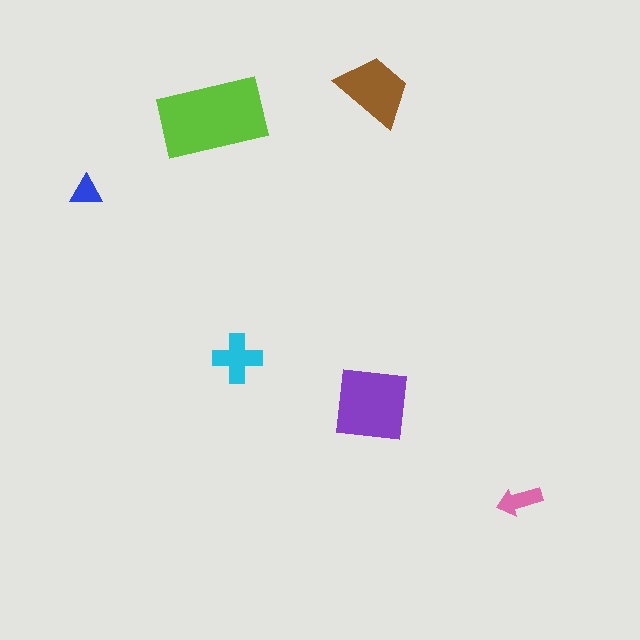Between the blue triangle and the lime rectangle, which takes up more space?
The lime rectangle.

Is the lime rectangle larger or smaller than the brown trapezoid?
Larger.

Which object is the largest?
The lime rectangle.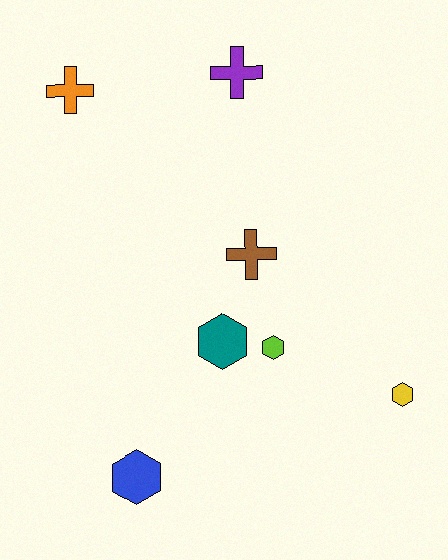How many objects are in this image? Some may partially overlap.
There are 7 objects.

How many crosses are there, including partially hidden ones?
There are 3 crosses.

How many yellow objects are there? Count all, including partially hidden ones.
There is 1 yellow object.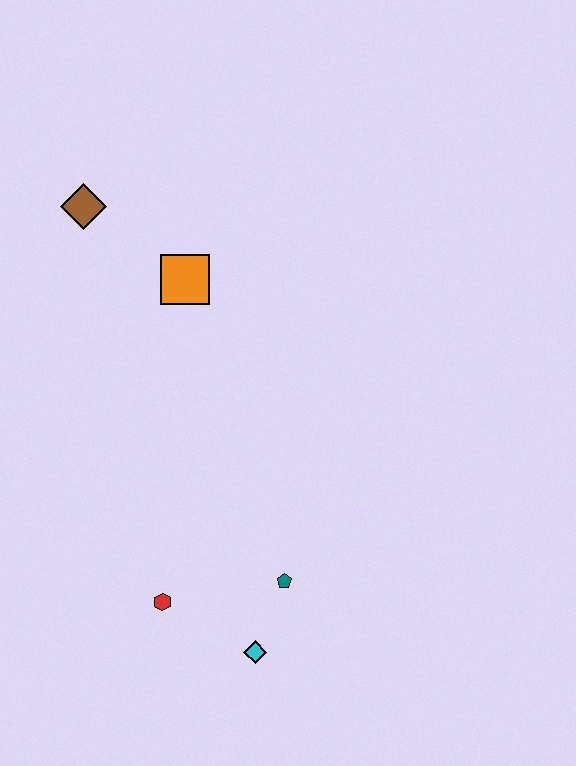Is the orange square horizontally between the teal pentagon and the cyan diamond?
No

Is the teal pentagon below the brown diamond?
Yes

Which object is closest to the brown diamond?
The orange square is closest to the brown diamond.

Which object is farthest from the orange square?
The cyan diamond is farthest from the orange square.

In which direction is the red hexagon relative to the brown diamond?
The red hexagon is below the brown diamond.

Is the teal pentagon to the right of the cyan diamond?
Yes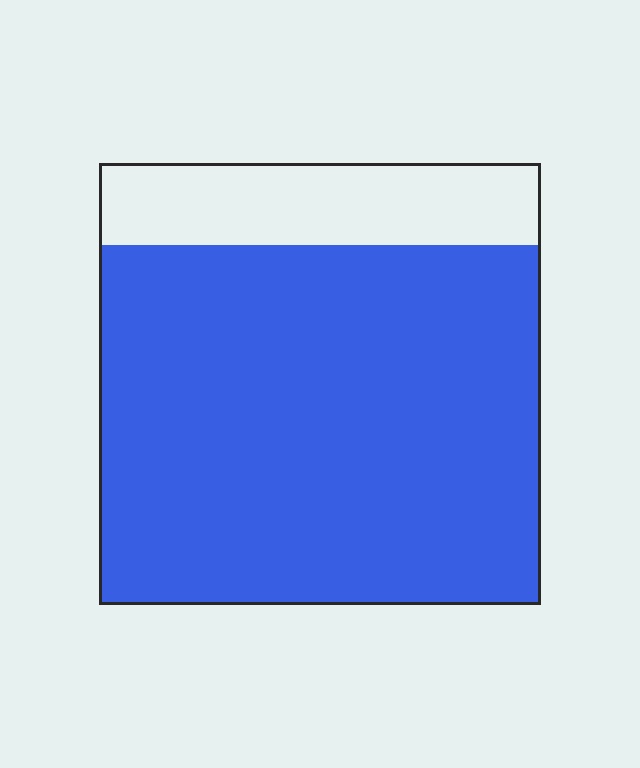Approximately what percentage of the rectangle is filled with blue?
Approximately 80%.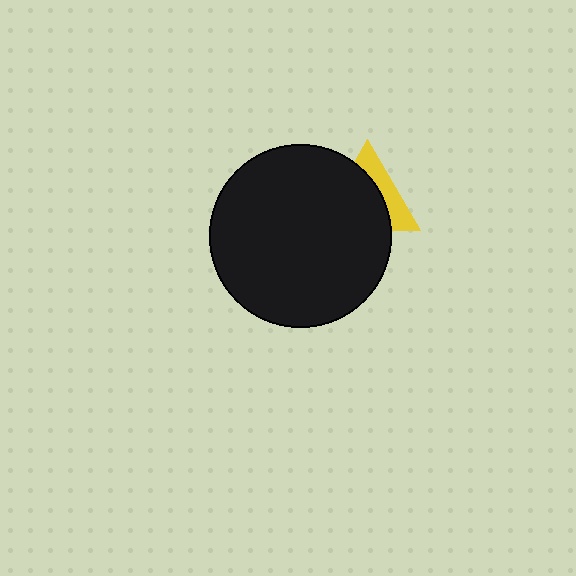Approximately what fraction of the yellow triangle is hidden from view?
Roughly 64% of the yellow triangle is hidden behind the black circle.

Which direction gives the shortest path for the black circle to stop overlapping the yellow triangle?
Moving toward the lower-left gives the shortest separation.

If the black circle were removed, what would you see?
You would see the complete yellow triangle.